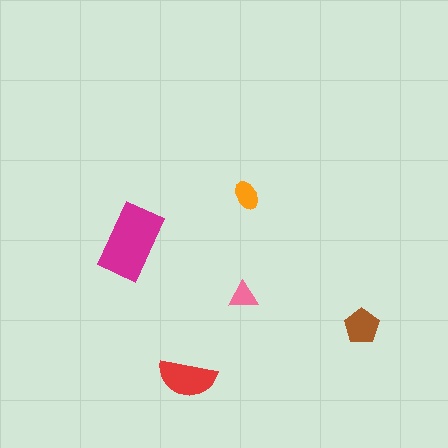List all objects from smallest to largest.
The pink triangle, the orange ellipse, the brown pentagon, the red semicircle, the magenta rectangle.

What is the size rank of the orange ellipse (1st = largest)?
4th.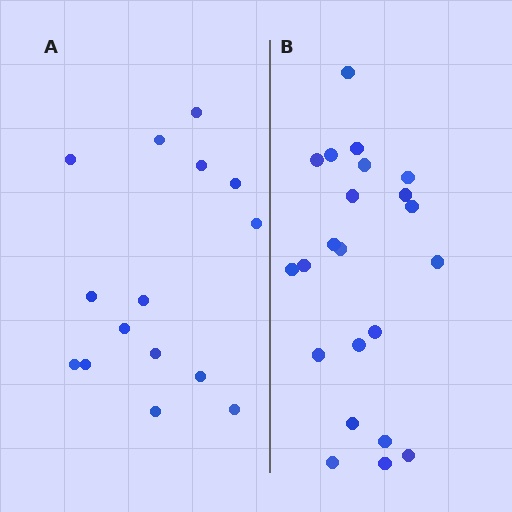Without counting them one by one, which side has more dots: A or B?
Region B (the right region) has more dots.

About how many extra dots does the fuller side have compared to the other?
Region B has roughly 8 or so more dots than region A.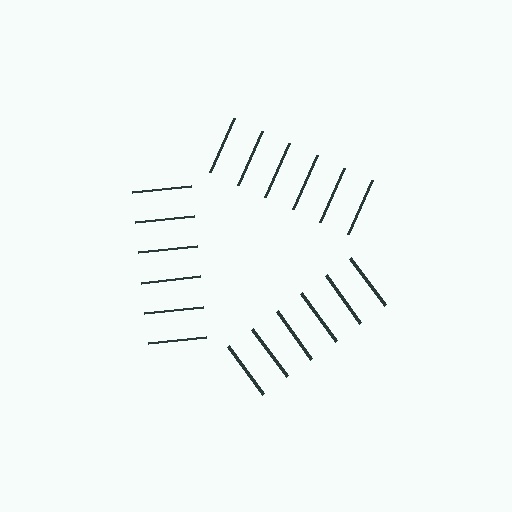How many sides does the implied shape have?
3 sides — the line-ends trace a triangle.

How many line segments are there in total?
18 — 6 along each of the 3 edges.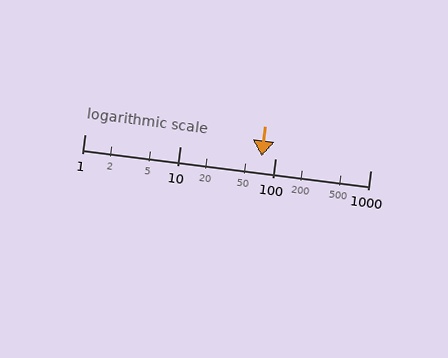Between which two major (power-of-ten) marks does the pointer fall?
The pointer is between 10 and 100.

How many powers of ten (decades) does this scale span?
The scale spans 3 decades, from 1 to 1000.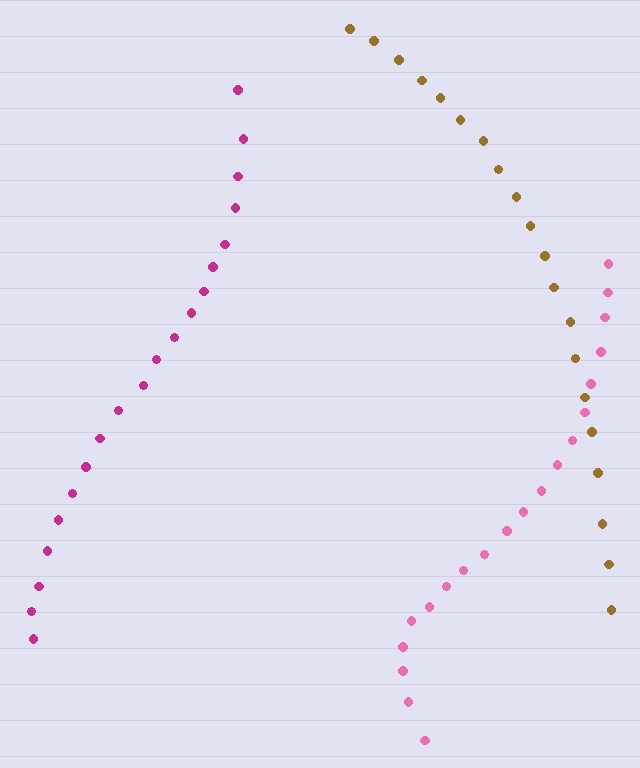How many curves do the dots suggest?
There are 3 distinct paths.